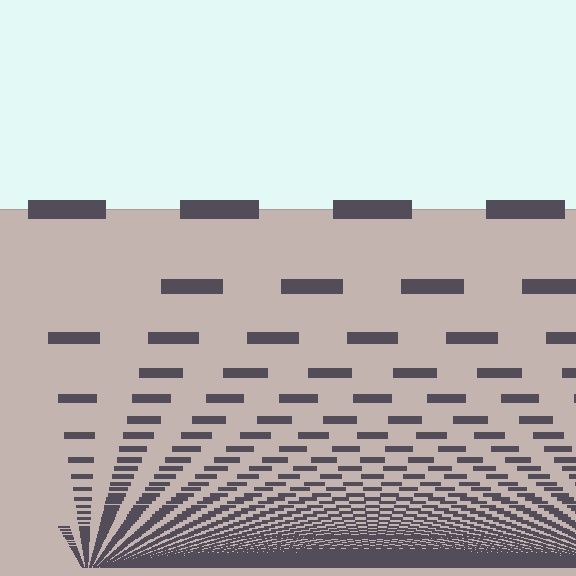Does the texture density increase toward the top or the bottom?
Density increases toward the bottom.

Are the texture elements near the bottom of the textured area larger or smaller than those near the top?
Smaller. The gradient is inverted — elements near the bottom are smaller and denser.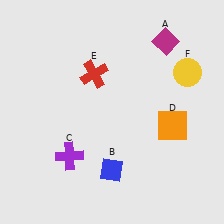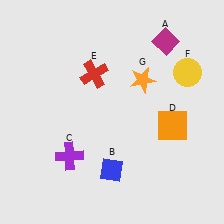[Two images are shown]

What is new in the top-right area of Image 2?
An orange star (G) was added in the top-right area of Image 2.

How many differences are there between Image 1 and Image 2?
There is 1 difference between the two images.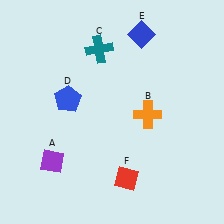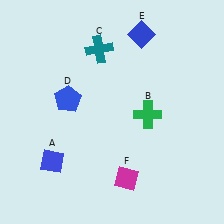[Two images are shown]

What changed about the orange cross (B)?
In Image 1, B is orange. In Image 2, it changed to green.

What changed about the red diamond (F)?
In Image 1, F is red. In Image 2, it changed to magenta.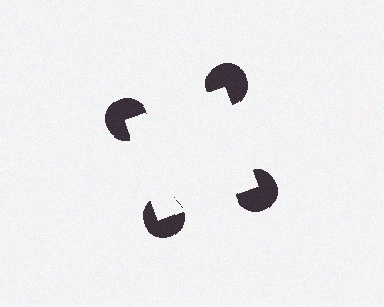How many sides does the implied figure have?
4 sides.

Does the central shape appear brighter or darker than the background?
It typically appears slightly brighter than the background, even though no actual brightness change is drawn.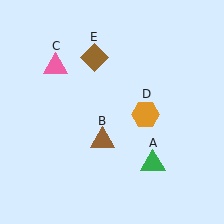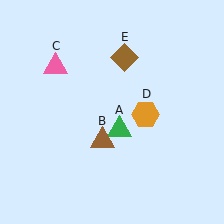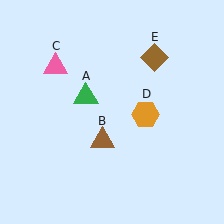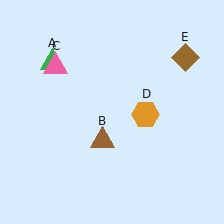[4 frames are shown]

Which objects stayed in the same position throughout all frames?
Brown triangle (object B) and pink triangle (object C) and orange hexagon (object D) remained stationary.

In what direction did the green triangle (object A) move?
The green triangle (object A) moved up and to the left.